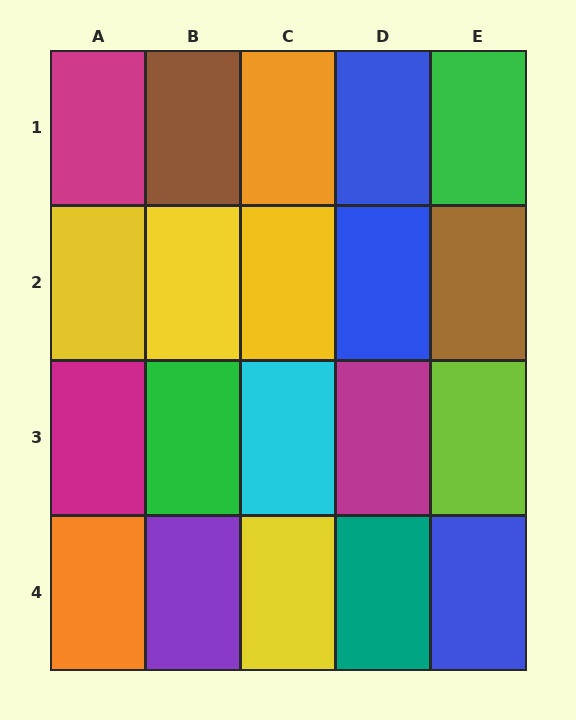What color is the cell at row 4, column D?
Teal.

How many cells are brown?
2 cells are brown.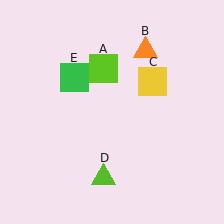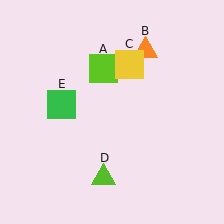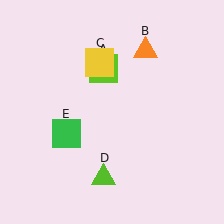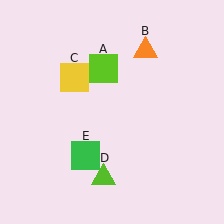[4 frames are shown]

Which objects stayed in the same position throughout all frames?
Lime square (object A) and orange triangle (object B) and lime triangle (object D) remained stationary.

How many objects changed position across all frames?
2 objects changed position: yellow square (object C), green square (object E).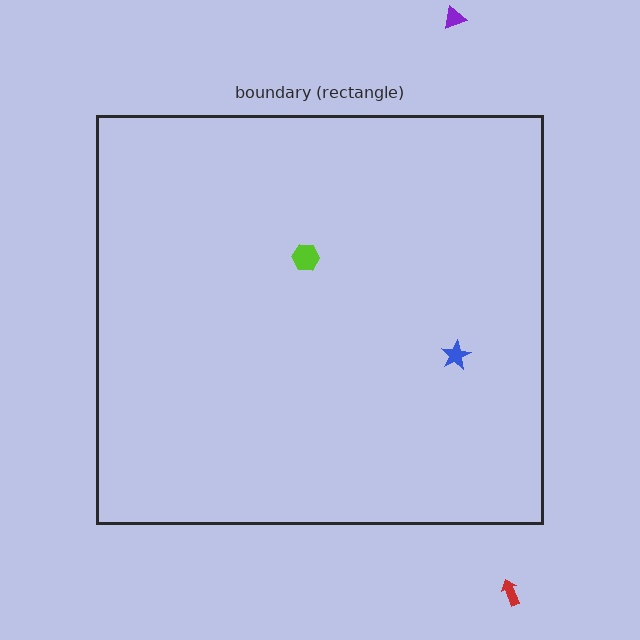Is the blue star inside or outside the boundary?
Inside.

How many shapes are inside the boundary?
2 inside, 2 outside.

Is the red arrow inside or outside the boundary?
Outside.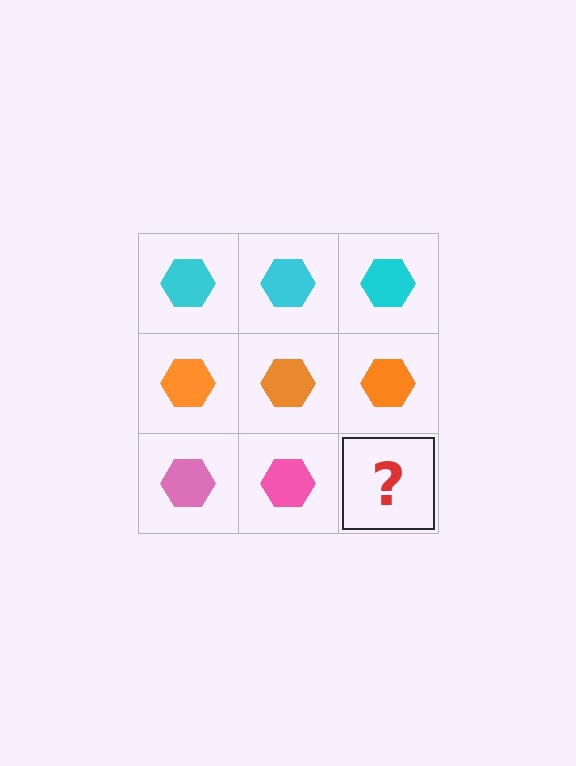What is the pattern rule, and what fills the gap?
The rule is that each row has a consistent color. The gap should be filled with a pink hexagon.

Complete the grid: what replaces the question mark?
The question mark should be replaced with a pink hexagon.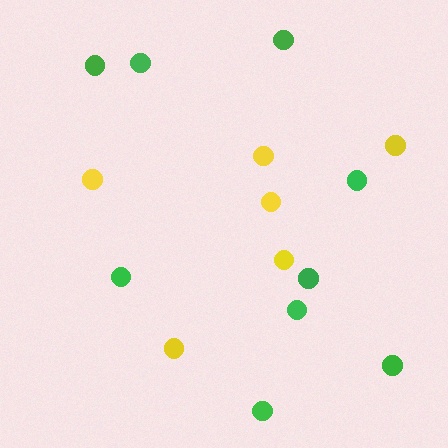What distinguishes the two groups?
There are 2 groups: one group of yellow circles (6) and one group of green circles (9).